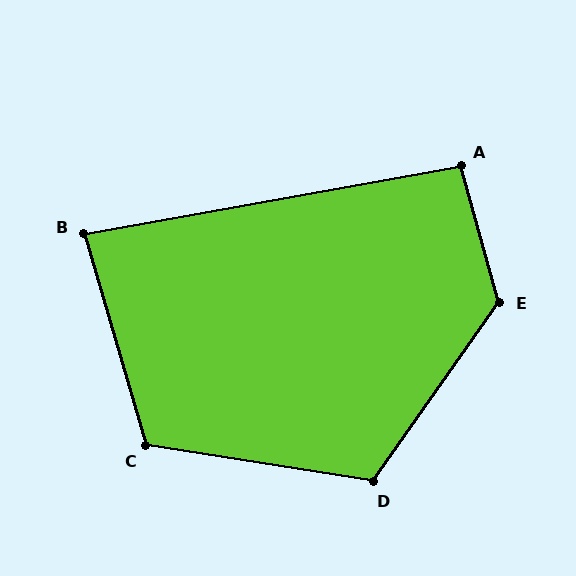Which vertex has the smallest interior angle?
B, at approximately 84 degrees.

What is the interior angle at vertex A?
Approximately 95 degrees (obtuse).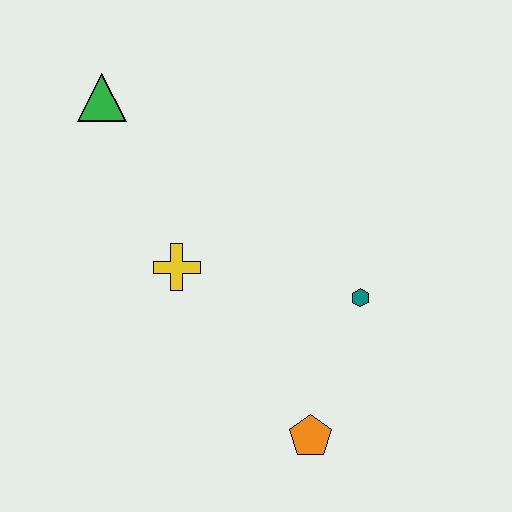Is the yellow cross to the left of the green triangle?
No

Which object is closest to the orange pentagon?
The teal hexagon is closest to the orange pentagon.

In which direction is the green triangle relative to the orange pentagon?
The green triangle is above the orange pentagon.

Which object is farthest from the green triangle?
The orange pentagon is farthest from the green triangle.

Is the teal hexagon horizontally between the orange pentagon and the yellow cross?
No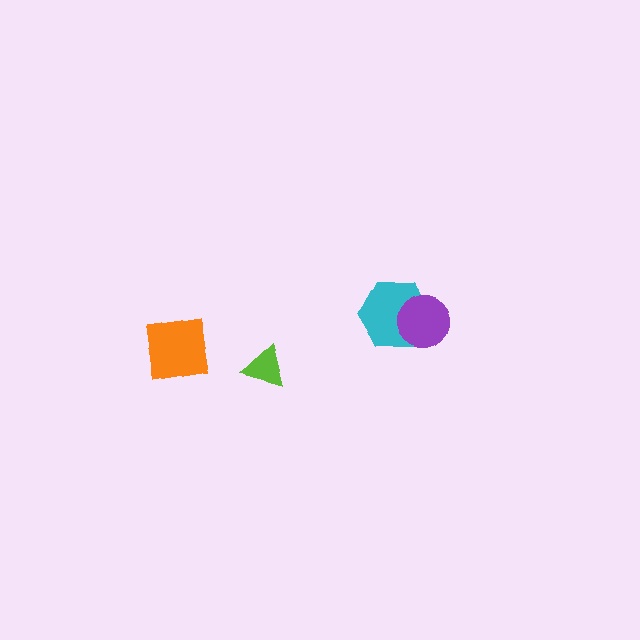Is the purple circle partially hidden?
No, no other shape covers it.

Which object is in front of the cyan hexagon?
The purple circle is in front of the cyan hexagon.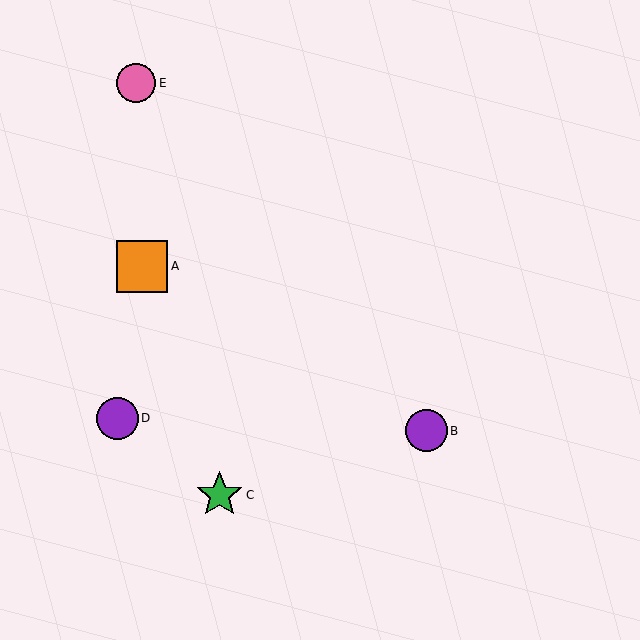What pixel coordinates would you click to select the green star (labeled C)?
Click at (219, 495) to select the green star C.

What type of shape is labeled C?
Shape C is a green star.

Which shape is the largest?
The orange square (labeled A) is the largest.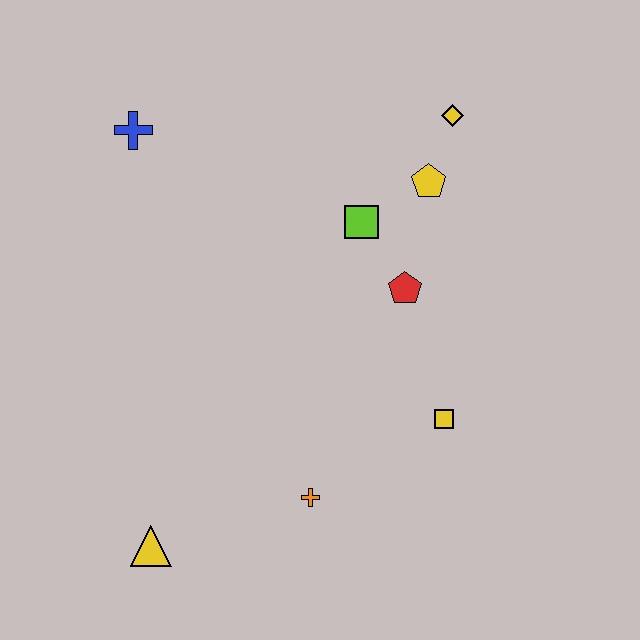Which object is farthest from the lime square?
The yellow triangle is farthest from the lime square.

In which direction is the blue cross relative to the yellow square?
The blue cross is to the left of the yellow square.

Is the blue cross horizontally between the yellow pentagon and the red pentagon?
No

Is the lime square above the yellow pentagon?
No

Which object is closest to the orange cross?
The yellow square is closest to the orange cross.